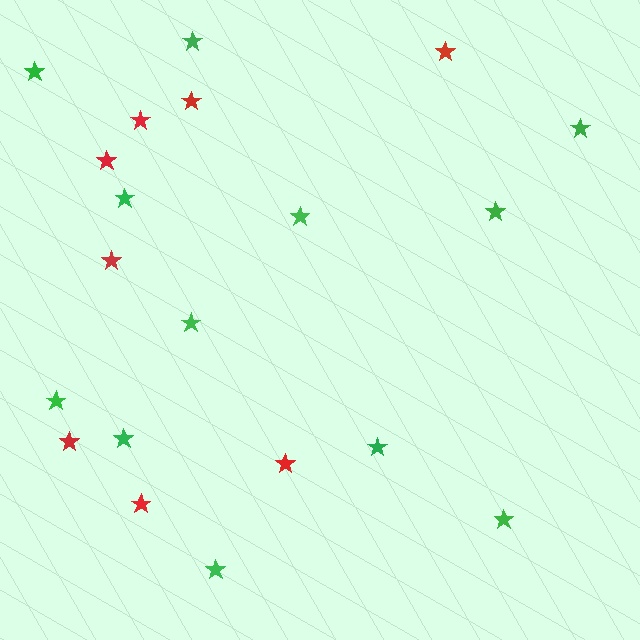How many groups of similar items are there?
There are 2 groups: one group of green stars (12) and one group of red stars (8).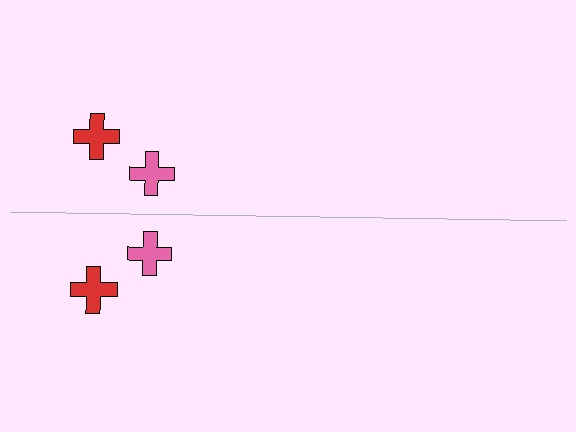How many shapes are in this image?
There are 4 shapes in this image.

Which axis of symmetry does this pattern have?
The pattern has a horizontal axis of symmetry running through the center of the image.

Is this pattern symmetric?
Yes, this pattern has bilateral (reflection) symmetry.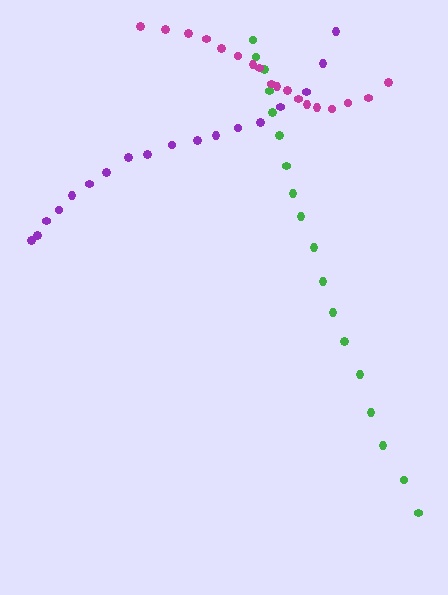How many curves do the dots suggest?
There are 3 distinct paths.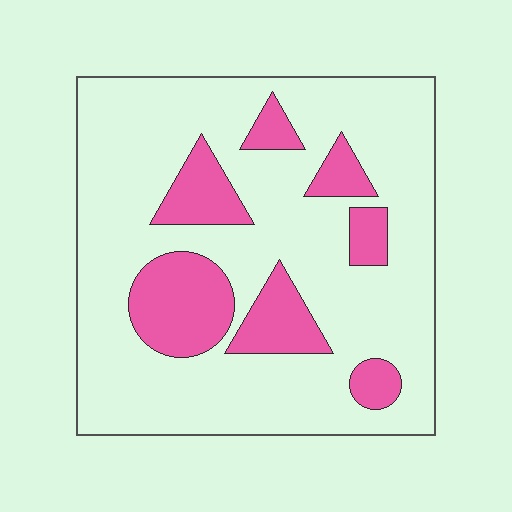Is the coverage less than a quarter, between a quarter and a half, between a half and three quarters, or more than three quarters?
Less than a quarter.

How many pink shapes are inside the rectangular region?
7.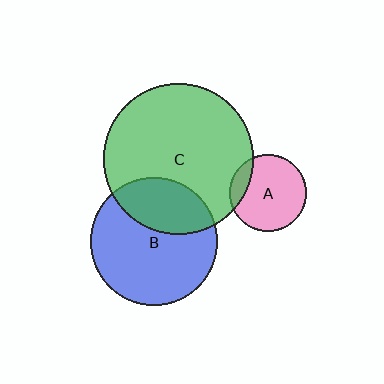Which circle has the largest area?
Circle C (green).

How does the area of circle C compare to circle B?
Approximately 1.4 times.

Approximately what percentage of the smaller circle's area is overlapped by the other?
Approximately 30%.